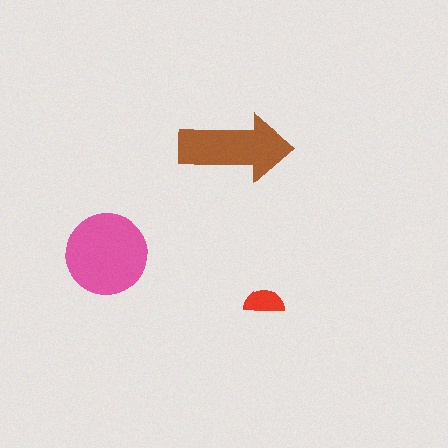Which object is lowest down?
The red semicircle is bottommost.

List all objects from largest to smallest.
The pink circle, the brown arrow, the red semicircle.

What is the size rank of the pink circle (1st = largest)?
1st.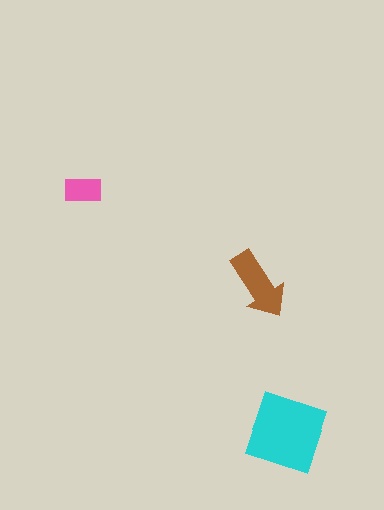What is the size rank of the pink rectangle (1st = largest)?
3rd.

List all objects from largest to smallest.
The cyan square, the brown arrow, the pink rectangle.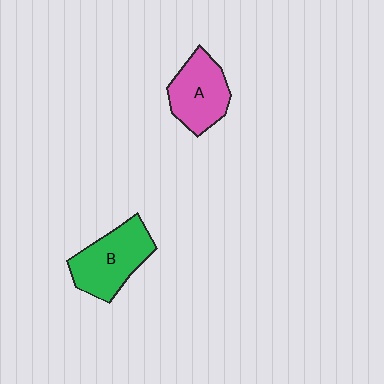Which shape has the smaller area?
Shape A (pink).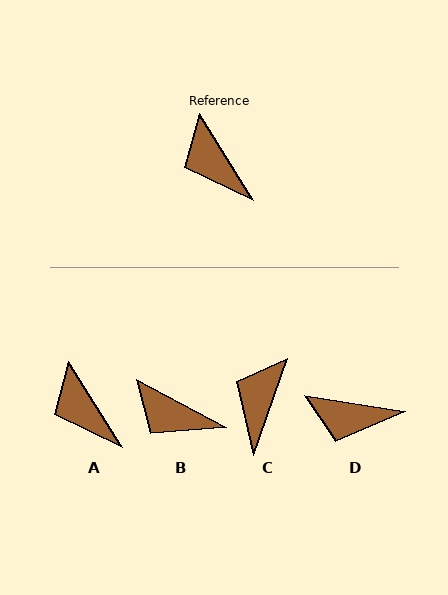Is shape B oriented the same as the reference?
No, it is off by about 30 degrees.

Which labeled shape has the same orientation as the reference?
A.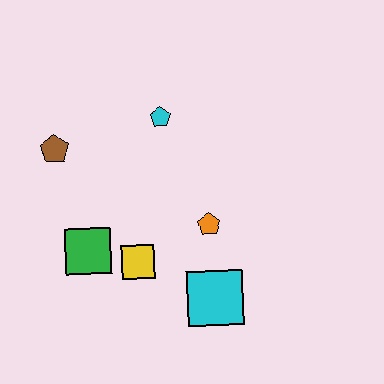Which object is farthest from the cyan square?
The brown pentagon is farthest from the cyan square.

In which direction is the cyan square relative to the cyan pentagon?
The cyan square is below the cyan pentagon.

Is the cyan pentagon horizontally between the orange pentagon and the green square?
Yes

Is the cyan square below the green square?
Yes